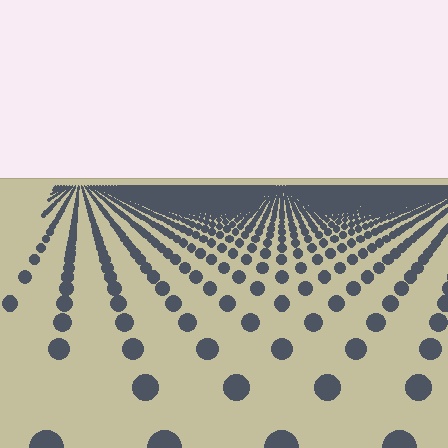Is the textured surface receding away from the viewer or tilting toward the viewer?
The surface is receding away from the viewer. Texture elements get smaller and denser toward the top.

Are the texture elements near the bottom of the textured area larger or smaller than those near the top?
Larger. Near the bottom, elements are closer to the viewer and appear at a bigger on-screen size.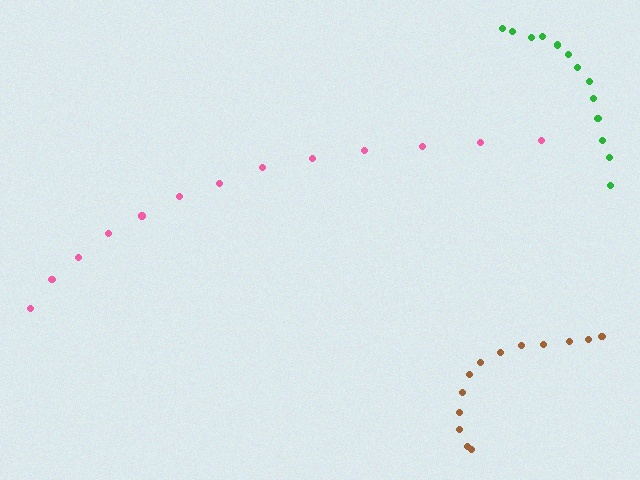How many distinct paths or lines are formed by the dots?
There are 3 distinct paths.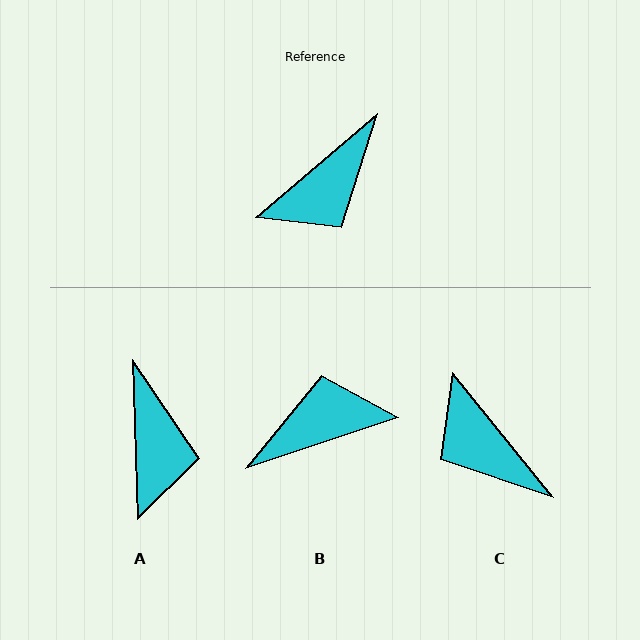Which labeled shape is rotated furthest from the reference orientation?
B, about 158 degrees away.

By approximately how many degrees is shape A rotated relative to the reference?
Approximately 52 degrees counter-clockwise.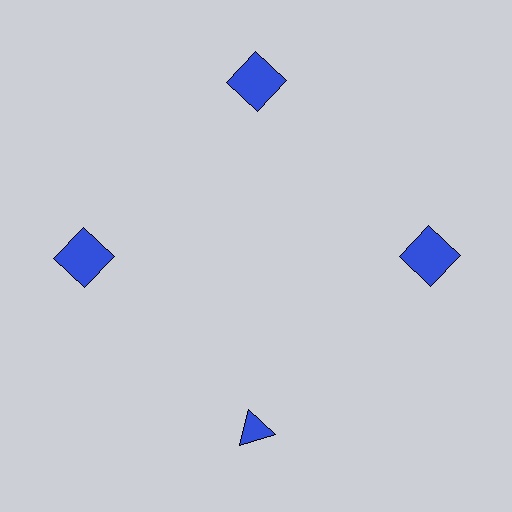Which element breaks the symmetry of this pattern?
The blue triangle at roughly the 6 o'clock position breaks the symmetry. All other shapes are blue squares.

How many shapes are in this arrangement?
There are 4 shapes arranged in a ring pattern.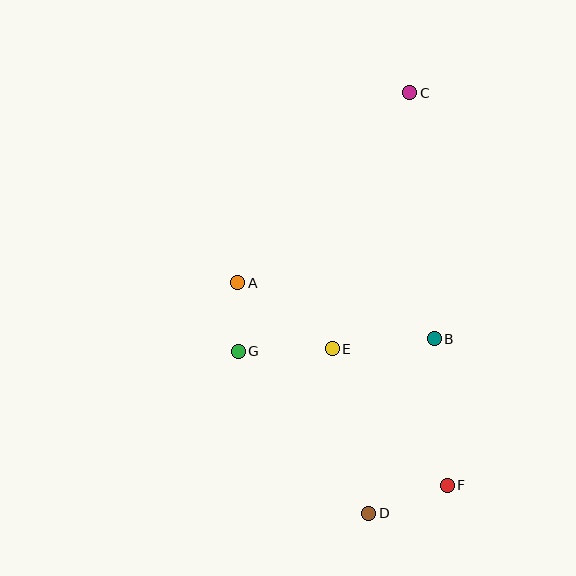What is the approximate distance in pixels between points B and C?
The distance between B and C is approximately 247 pixels.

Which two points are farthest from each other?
Points C and D are farthest from each other.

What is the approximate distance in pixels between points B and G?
The distance between B and G is approximately 197 pixels.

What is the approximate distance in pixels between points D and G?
The distance between D and G is approximately 208 pixels.